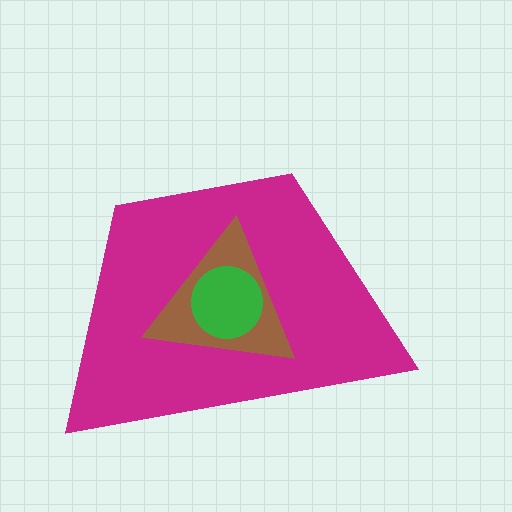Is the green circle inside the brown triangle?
Yes.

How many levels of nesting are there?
3.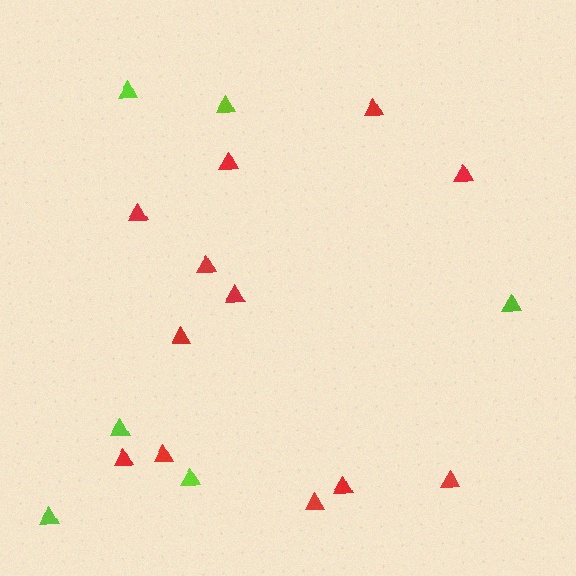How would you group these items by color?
There are 2 groups: one group of lime triangles (6) and one group of red triangles (12).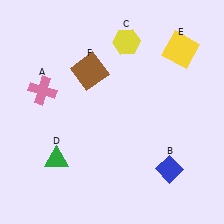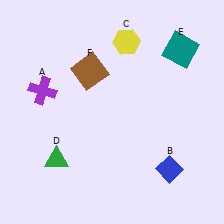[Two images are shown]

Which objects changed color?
A changed from pink to purple. E changed from yellow to teal.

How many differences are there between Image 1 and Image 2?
There are 2 differences between the two images.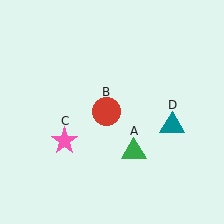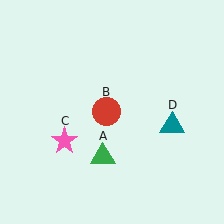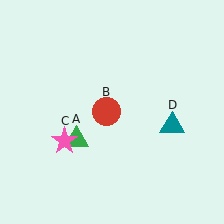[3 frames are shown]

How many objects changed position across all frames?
1 object changed position: green triangle (object A).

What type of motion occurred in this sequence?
The green triangle (object A) rotated clockwise around the center of the scene.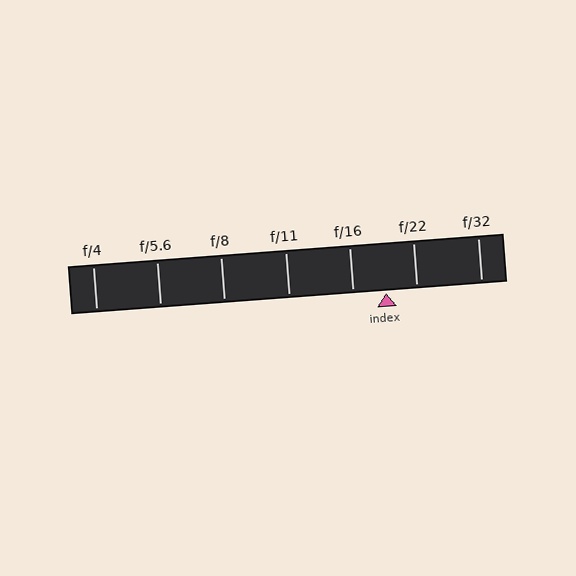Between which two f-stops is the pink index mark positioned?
The index mark is between f/16 and f/22.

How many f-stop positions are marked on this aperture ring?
There are 7 f-stop positions marked.